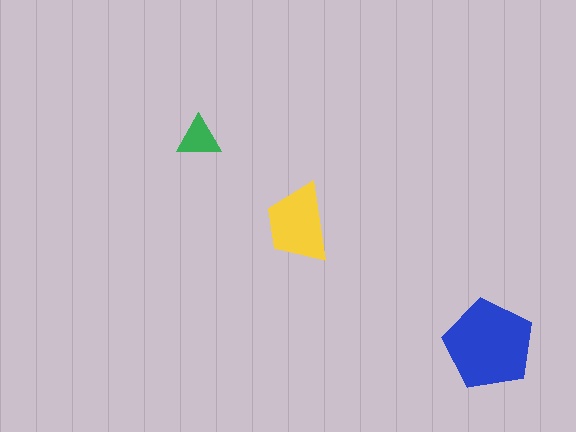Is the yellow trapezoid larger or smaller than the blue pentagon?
Smaller.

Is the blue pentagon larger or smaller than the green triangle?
Larger.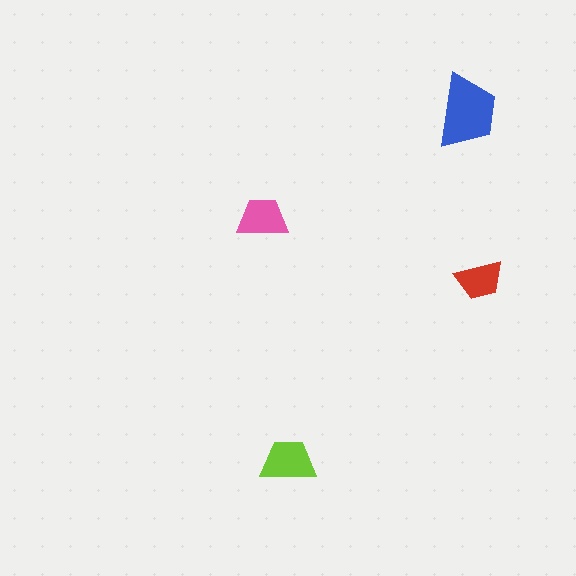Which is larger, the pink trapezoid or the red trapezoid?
The pink one.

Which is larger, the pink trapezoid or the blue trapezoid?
The blue one.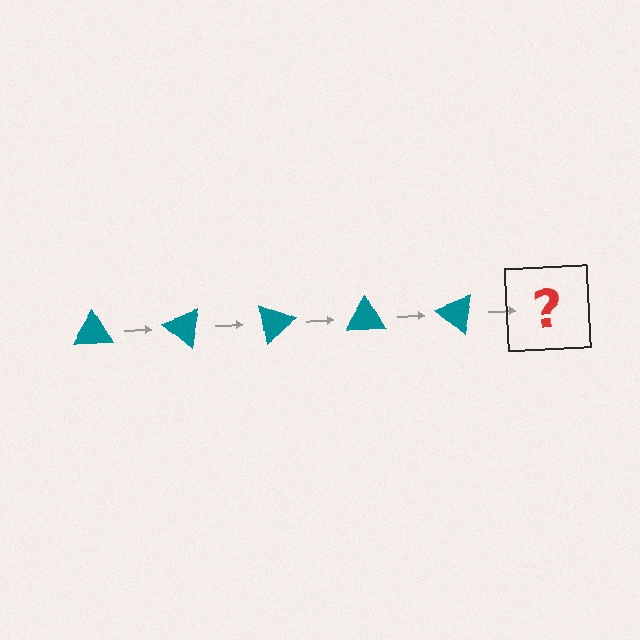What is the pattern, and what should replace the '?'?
The pattern is that the triangle rotates 40 degrees each step. The '?' should be a teal triangle rotated 200 degrees.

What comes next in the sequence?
The next element should be a teal triangle rotated 200 degrees.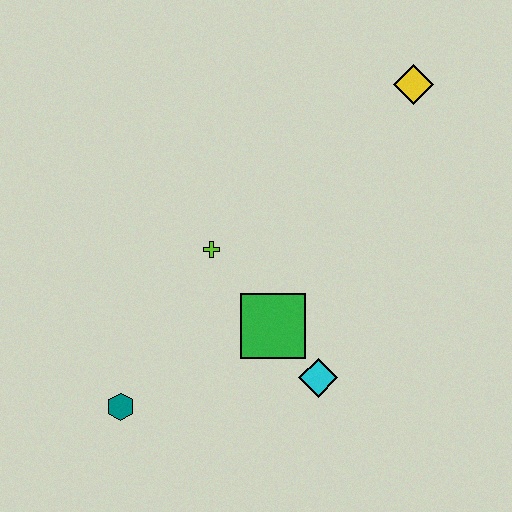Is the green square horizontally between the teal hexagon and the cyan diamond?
Yes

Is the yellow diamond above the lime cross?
Yes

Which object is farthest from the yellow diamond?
The teal hexagon is farthest from the yellow diamond.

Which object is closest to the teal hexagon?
The green square is closest to the teal hexagon.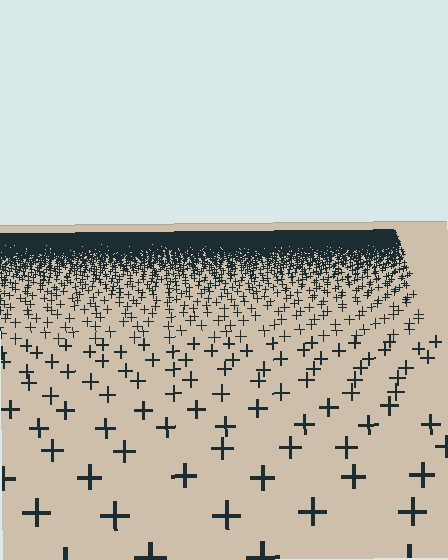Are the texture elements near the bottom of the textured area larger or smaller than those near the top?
Larger. Near the bottom, elements are closer to the viewer and appear at a bigger on-screen size.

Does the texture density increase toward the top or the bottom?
Density increases toward the top.